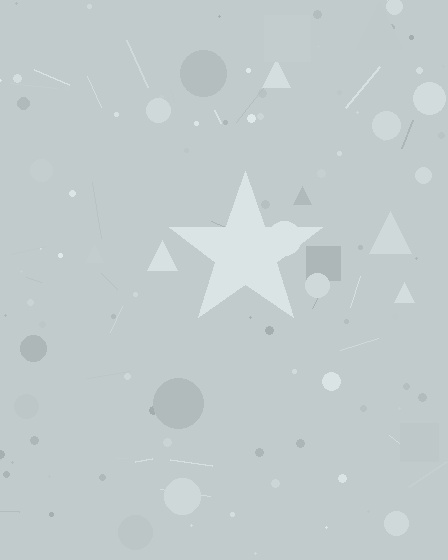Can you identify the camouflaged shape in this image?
The camouflaged shape is a star.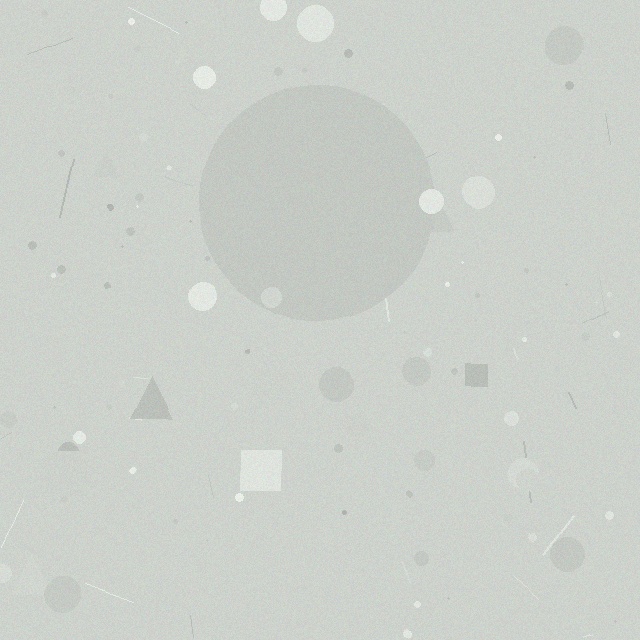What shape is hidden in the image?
A circle is hidden in the image.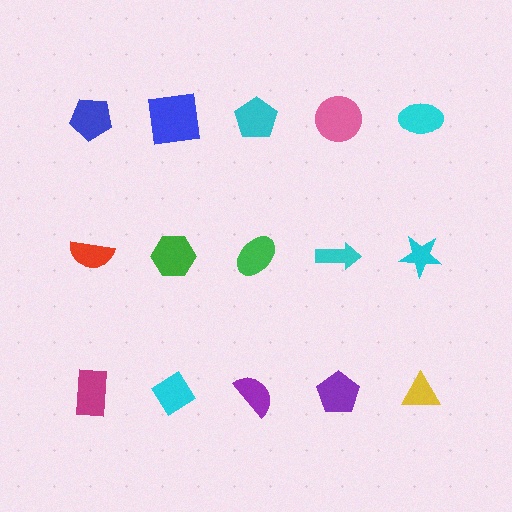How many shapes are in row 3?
5 shapes.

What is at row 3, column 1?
A magenta rectangle.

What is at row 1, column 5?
A cyan ellipse.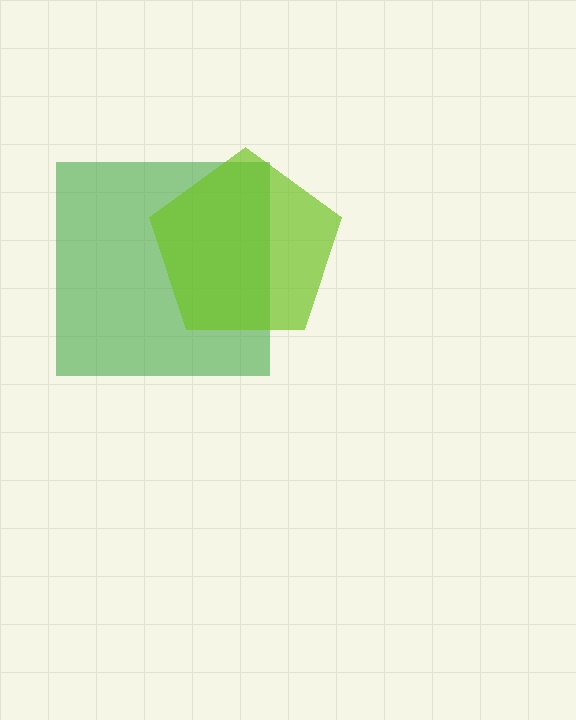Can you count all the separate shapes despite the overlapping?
Yes, there are 2 separate shapes.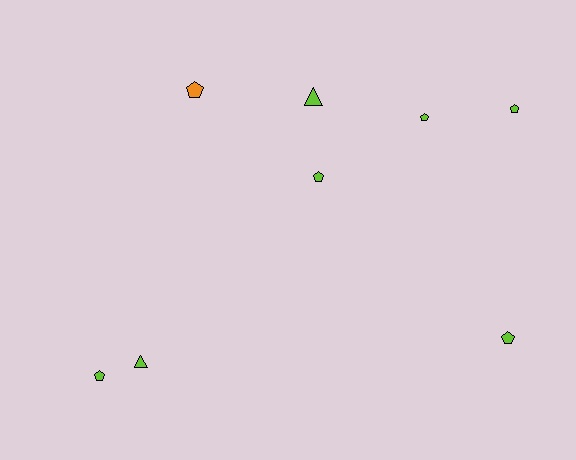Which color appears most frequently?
Lime, with 7 objects.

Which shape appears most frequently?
Pentagon, with 6 objects.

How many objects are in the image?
There are 8 objects.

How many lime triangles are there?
There are 2 lime triangles.